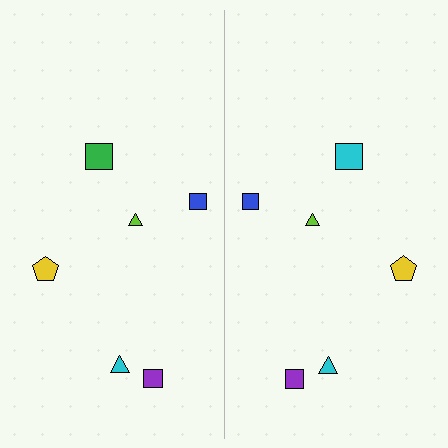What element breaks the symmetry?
The cyan square on the right side breaks the symmetry — its mirror counterpart is green.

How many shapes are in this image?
There are 12 shapes in this image.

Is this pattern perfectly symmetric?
No, the pattern is not perfectly symmetric. The cyan square on the right side breaks the symmetry — its mirror counterpart is green.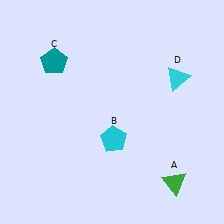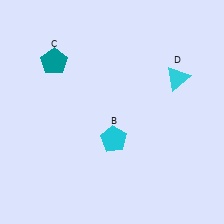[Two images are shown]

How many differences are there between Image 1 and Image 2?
There is 1 difference between the two images.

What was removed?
The green triangle (A) was removed in Image 2.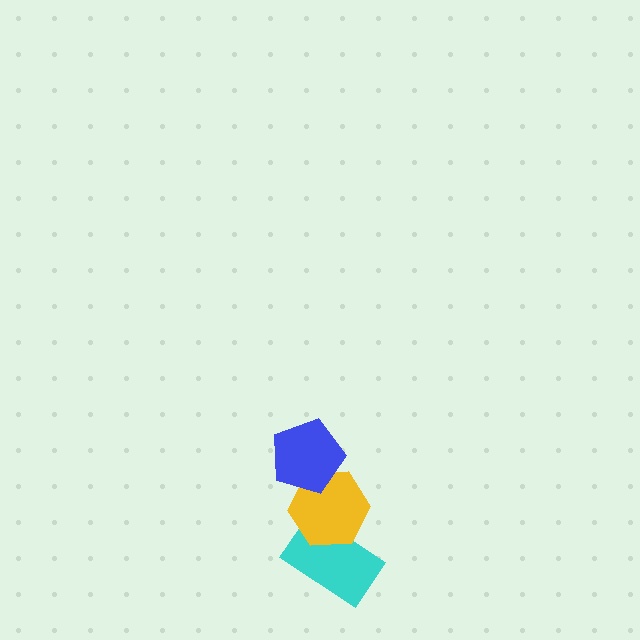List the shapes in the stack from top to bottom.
From top to bottom: the blue pentagon, the yellow hexagon, the cyan rectangle.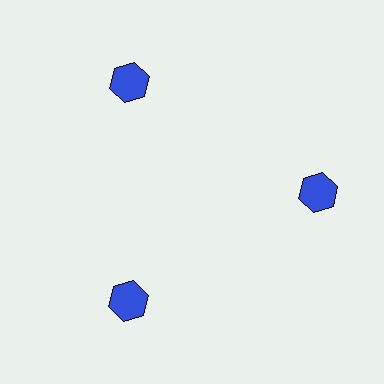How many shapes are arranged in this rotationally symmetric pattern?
There are 3 shapes, arranged in 3 groups of 1.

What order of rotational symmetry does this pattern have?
This pattern has 3-fold rotational symmetry.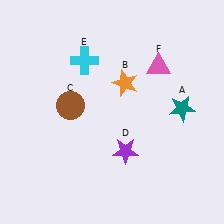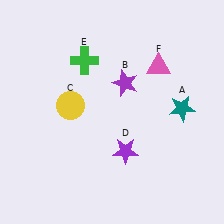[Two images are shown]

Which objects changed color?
B changed from orange to purple. C changed from brown to yellow. E changed from cyan to green.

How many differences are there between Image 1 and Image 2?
There are 3 differences between the two images.